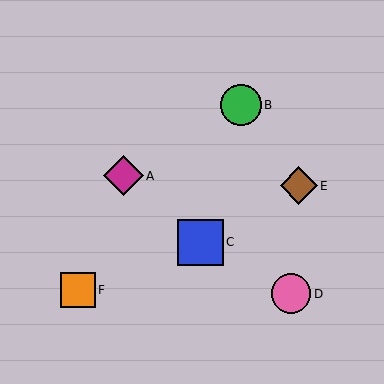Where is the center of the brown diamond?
The center of the brown diamond is at (299, 186).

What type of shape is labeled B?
Shape B is a green circle.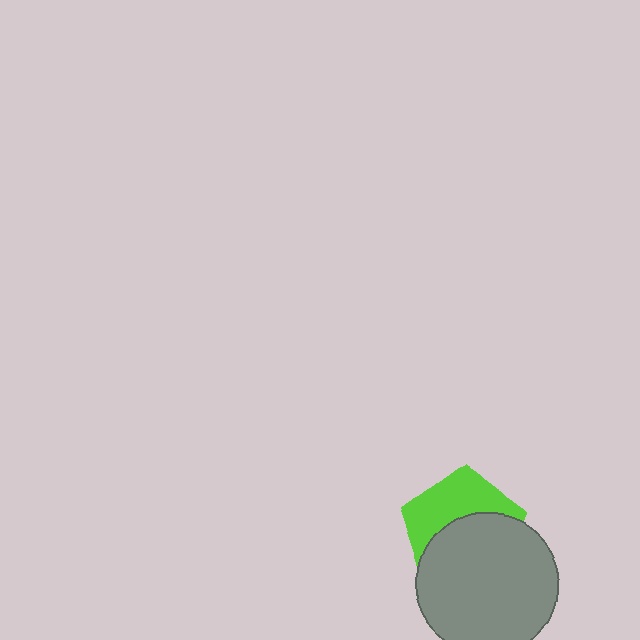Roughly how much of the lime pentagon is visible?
A small part of it is visible (roughly 45%).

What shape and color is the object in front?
The object in front is a gray circle.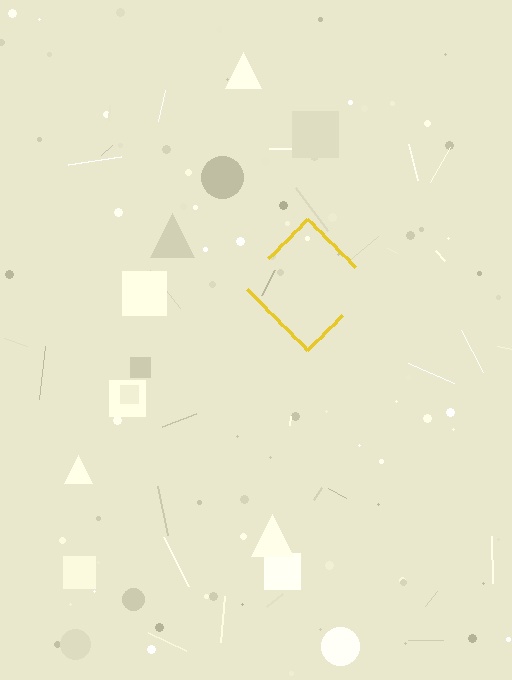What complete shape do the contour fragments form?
The contour fragments form a diamond.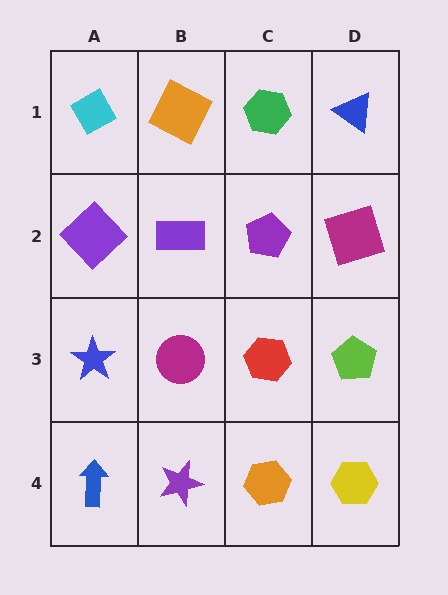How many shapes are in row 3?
4 shapes.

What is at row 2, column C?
A purple pentagon.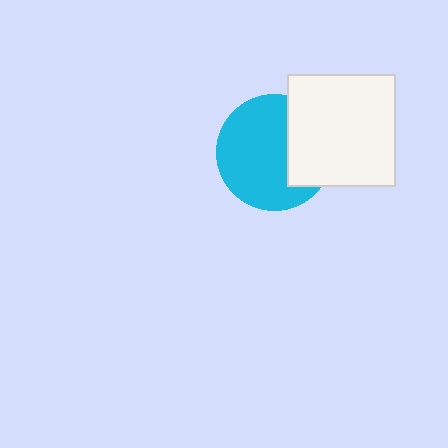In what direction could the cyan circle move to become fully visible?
The cyan circle could move left. That would shift it out from behind the white rectangle entirely.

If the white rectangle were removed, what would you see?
You would see the complete cyan circle.